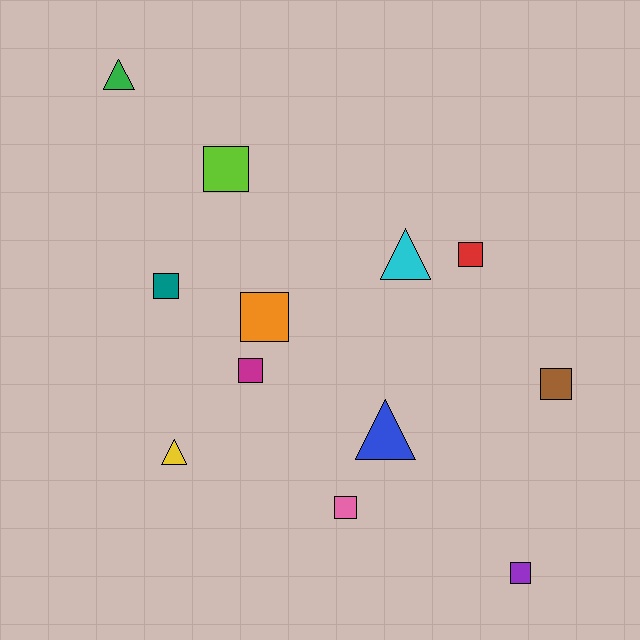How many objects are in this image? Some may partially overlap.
There are 12 objects.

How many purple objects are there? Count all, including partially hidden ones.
There is 1 purple object.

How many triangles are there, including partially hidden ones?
There are 4 triangles.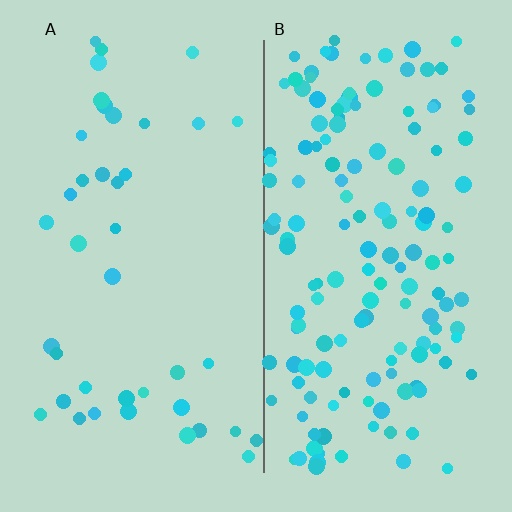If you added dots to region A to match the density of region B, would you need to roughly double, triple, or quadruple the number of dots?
Approximately quadruple.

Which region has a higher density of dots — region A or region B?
B (the right).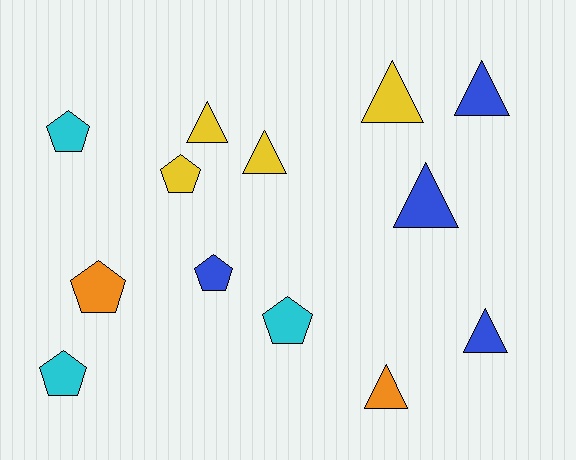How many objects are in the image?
There are 13 objects.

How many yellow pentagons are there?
There is 1 yellow pentagon.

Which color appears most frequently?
Yellow, with 4 objects.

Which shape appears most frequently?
Triangle, with 7 objects.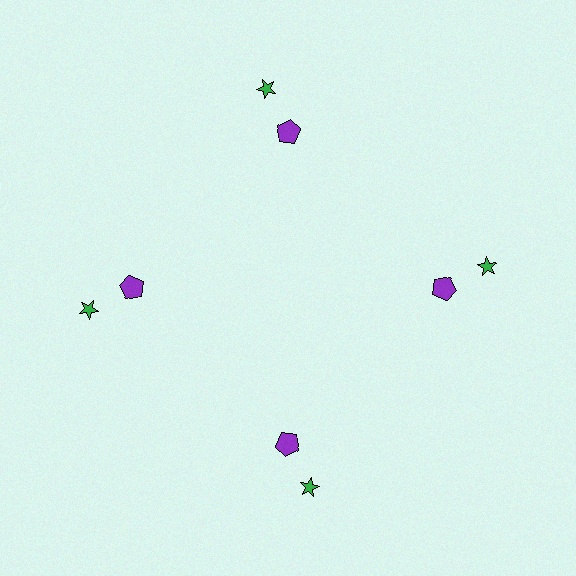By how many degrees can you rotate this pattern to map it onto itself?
The pattern maps onto itself every 90 degrees of rotation.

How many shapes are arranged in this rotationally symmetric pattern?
There are 8 shapes, arranged in 4 groups of 2.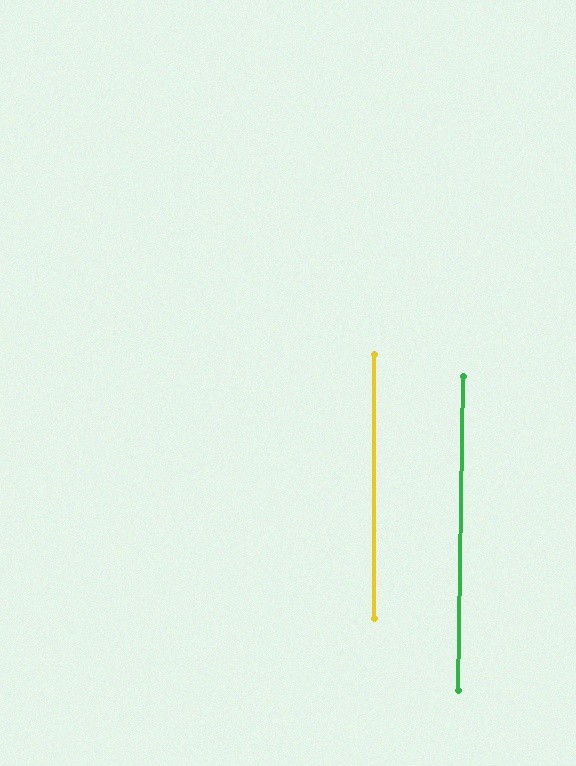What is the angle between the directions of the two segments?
Approximately 1 degree.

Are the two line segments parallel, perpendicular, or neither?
Parallel — their directions differ by only 0.9°.